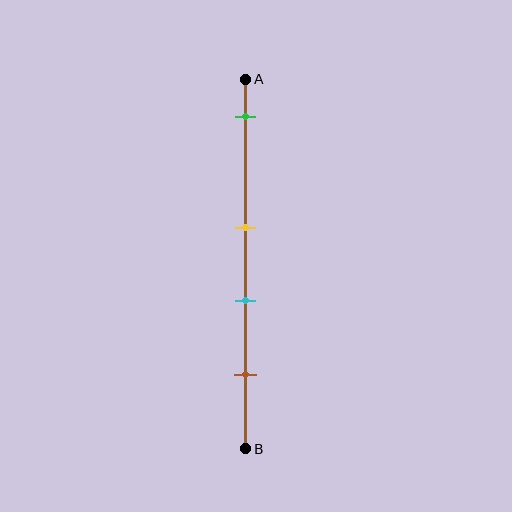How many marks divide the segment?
There are 4 marks dividing the segment.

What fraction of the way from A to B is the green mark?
The green mark is approximately 10% (0.1) of the way from A to B.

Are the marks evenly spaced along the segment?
No, the marks are not evenly spaced.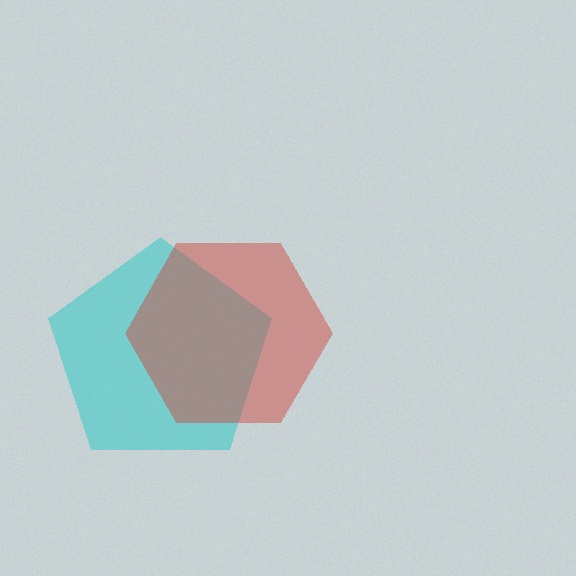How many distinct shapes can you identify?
There are 2 distinct shapes: a cyan pentagon, a red hexagon.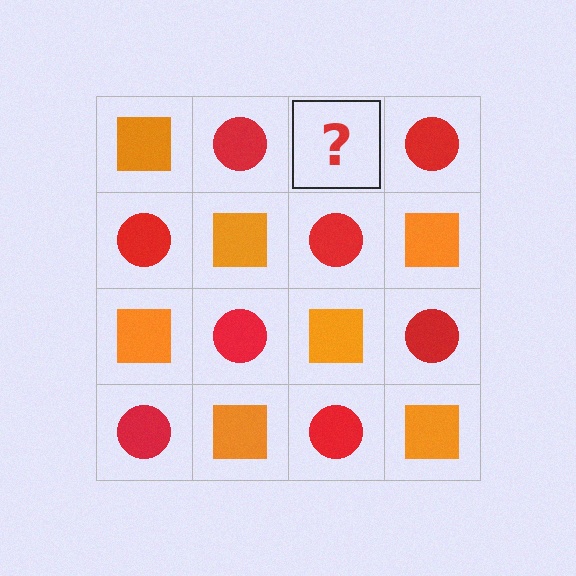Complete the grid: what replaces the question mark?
The question mark should be replaced with an orange square.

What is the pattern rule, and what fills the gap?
The rule is that it alternates orange square and red circle in a checkerboard pattern. The gap should be filled with an orange square.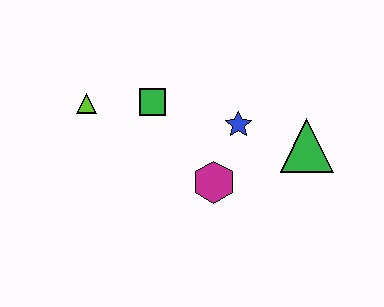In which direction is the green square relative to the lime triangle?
The green square is to the right of the lime triangle.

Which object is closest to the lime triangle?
The green square is closest to the lime triangle.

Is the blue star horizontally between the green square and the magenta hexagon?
No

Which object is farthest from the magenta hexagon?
The lime triangle is farthest from the magenta hexagon.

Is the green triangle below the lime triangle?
Yes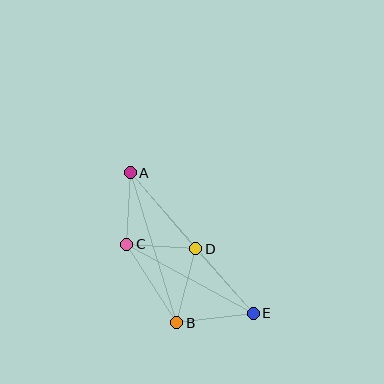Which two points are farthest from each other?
Points A and E are farthest from each other.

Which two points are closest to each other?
Points C and D are closest to each other.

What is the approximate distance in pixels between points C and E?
The distance between C and E is approximately 144 pixels.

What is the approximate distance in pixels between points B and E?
The distance between B and E is approximately 77 pixels.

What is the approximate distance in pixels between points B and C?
The distance between B and C is approximately 93 pixels.